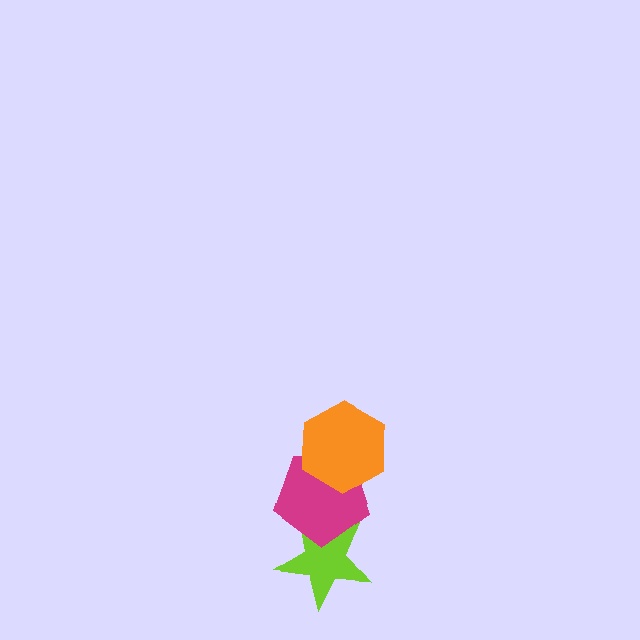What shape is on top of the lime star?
The magenta pentagon is on top of the lime star.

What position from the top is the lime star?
The lime star is 3rd from the top.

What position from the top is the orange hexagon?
The orange hexagon is 1st from the top.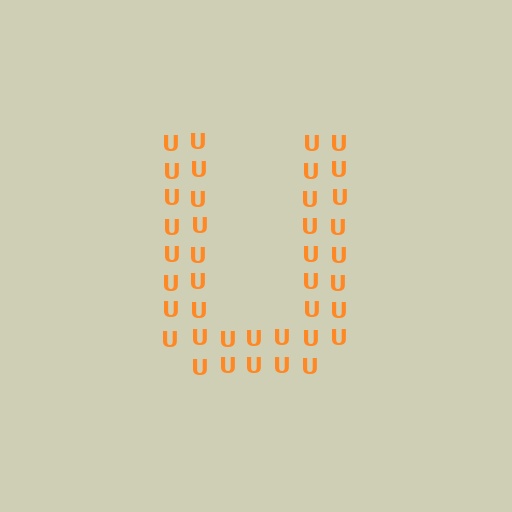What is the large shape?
The large shape is the letter U.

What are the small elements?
The small elements are letter U's.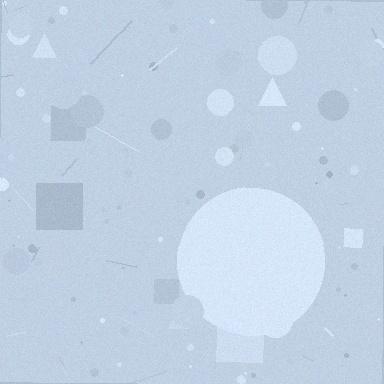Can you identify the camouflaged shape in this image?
The camouflaged shape is a circle.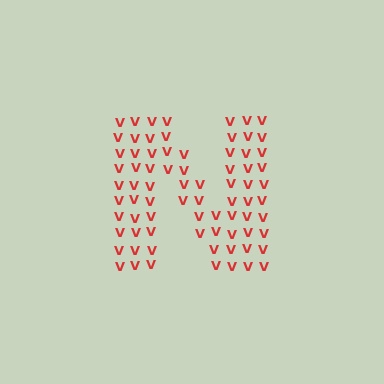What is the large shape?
The large shape is the letter N.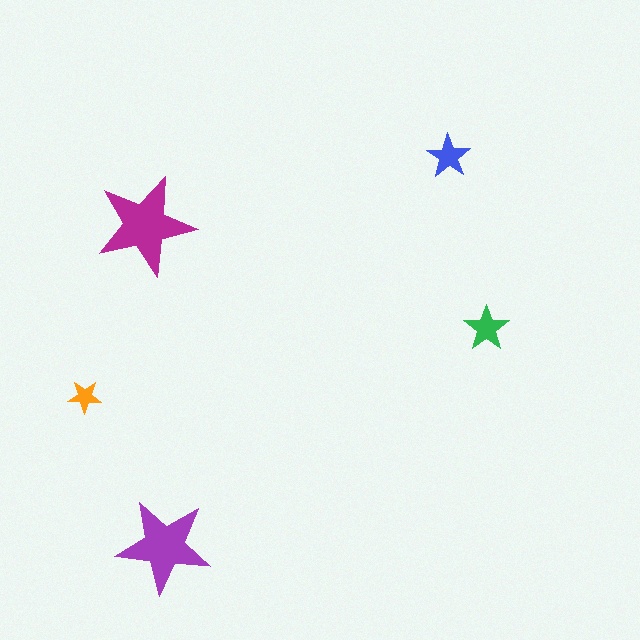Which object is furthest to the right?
The green star is rightmost.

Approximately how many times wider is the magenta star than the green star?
About 2 times wider.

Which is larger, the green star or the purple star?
The purple one.